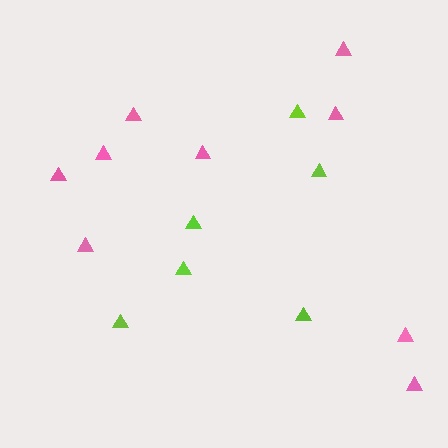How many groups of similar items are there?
There are 2 groups: one group of lime triangles (6) and one group of pink triangles (9).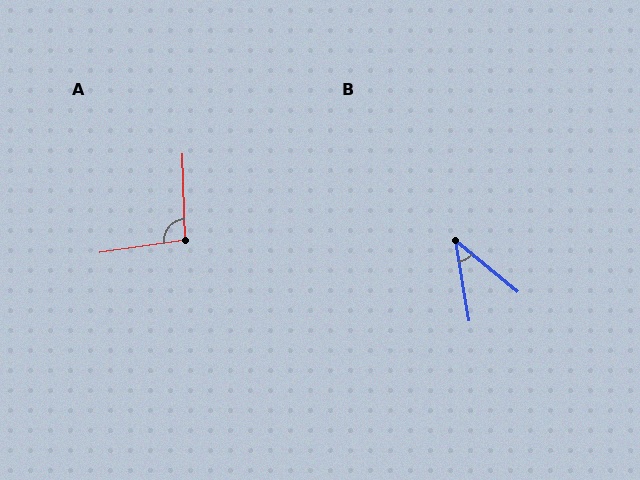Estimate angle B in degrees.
Approximately 41 degrees.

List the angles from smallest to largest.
B (41°), A (97°).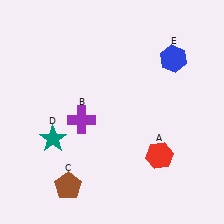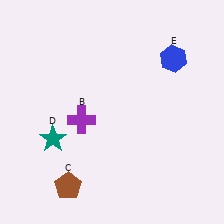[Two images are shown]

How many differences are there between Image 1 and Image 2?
There is 1 difference between the two images.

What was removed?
The red hexagon (A) was removed in Image 2.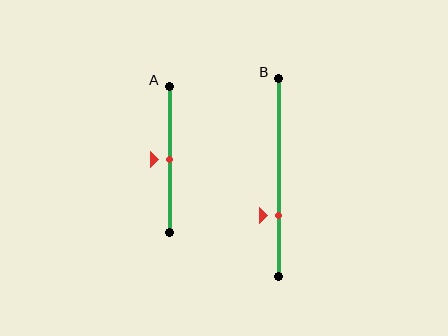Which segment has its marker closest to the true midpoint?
Segment A has its marker closest to the true midpoint.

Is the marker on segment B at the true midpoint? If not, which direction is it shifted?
No, the marker on segment B is shifted downward by about 19% of the segment length.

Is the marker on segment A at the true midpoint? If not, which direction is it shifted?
Yes, the marker on segment A is at the true midpoint.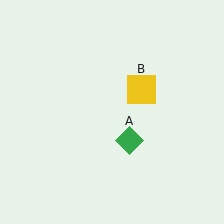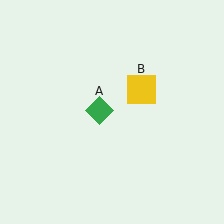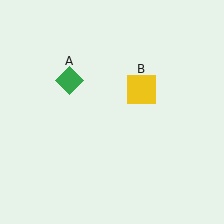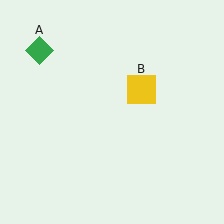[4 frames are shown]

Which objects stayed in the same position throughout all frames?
Yellow square (object B) remained stationary.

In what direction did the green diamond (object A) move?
The green diamond (object A) moved up and to the left.